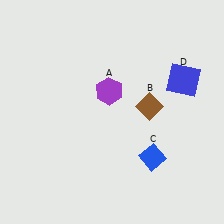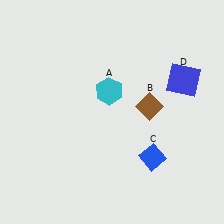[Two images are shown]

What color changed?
The hexagon (A) changed from purple in Image 1 to cyan in Image 2.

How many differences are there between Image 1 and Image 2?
There is 1 difference between the two images.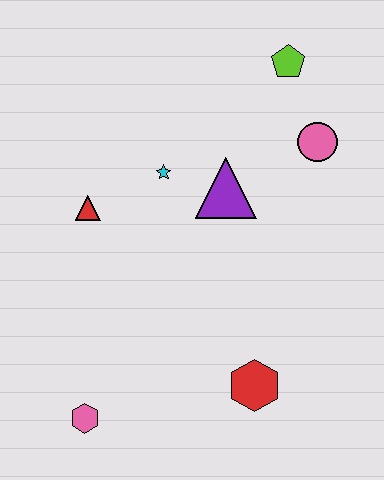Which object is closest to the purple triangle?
The cyan star is closest to the purple triangle.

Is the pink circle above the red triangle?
Yes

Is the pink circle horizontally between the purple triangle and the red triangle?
No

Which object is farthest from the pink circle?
The pink hexagon is farthest from the pink circle.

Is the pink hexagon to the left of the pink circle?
Yes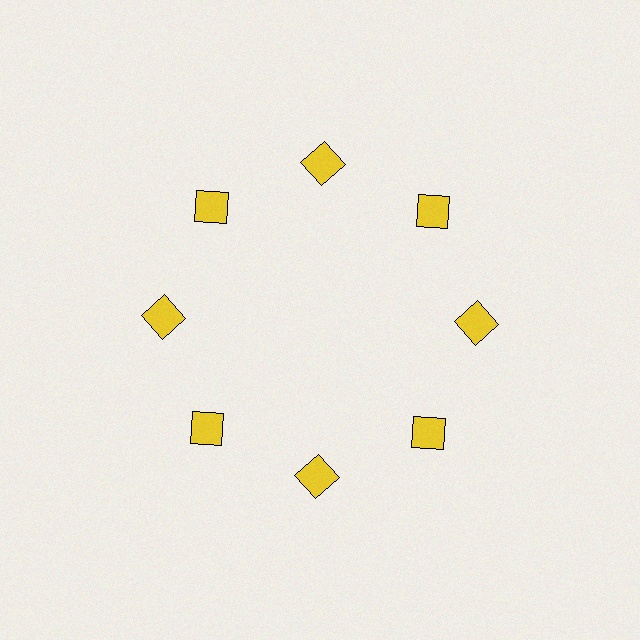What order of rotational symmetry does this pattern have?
This pattern has 8-fold rotational symmetry.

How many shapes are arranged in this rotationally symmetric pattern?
There are 8 shapes, arranged in 8 groups of 1.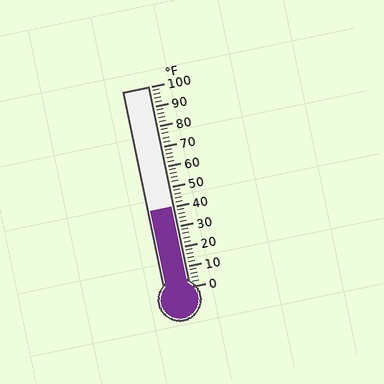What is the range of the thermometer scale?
The thermometer scale ranges from 0°F to 100°F.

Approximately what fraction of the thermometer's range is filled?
The thermometer is filled to approximately 40% of its range.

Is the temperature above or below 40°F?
The temperature is at 40°F.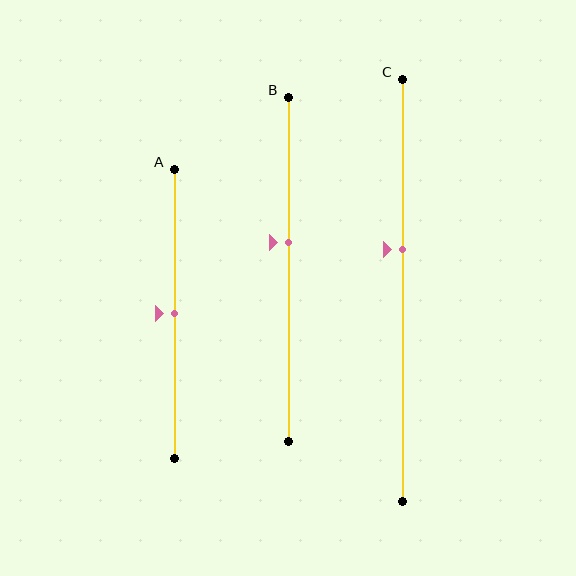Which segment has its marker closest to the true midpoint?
Segment A has its marker closest to the true midpoint.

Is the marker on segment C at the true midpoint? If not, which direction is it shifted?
No, the marker on segment C is shifted upward by about 10% of the segment length.